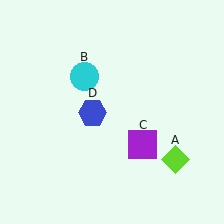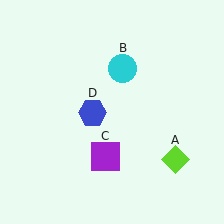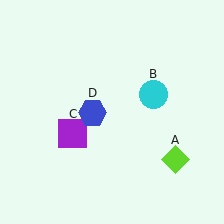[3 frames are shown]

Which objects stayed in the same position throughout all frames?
Lime diamond (object A) and blue hexagon (object D) remained stationary.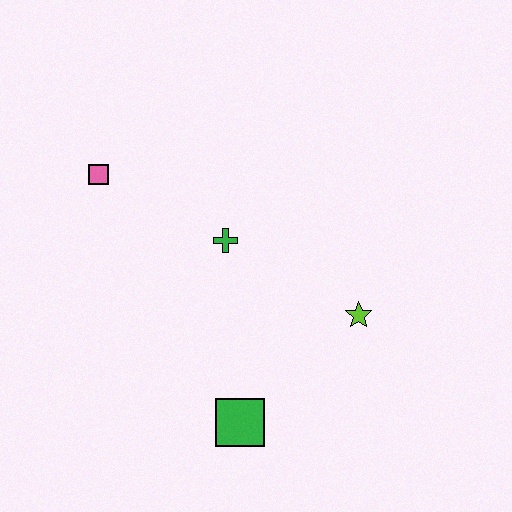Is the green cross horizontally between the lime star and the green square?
No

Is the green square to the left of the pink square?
No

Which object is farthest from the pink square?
The lime star is farthest from the pink square.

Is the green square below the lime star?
Yes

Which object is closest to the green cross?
The pink square is closest to the green cross.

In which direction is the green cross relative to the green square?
The green cross is above the green square.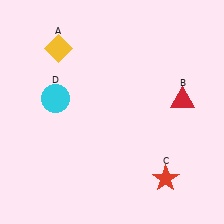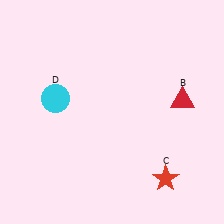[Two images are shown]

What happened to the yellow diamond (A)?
The yellow diamond (A) was removed in Image 2. It was in the top-left area of Image 1.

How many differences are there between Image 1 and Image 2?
There is 1 difference between the two images.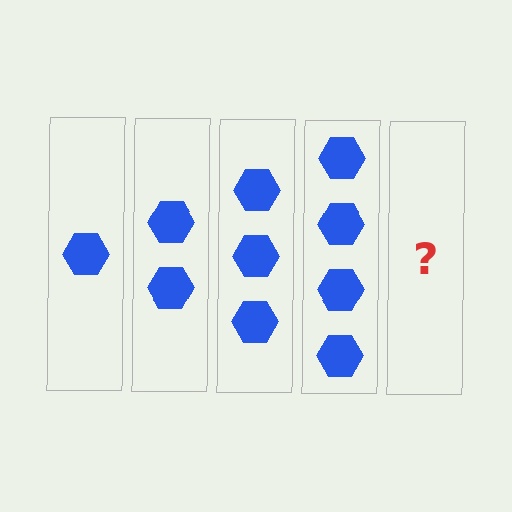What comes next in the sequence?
The next element should be 5 hexagons.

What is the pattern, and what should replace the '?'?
The pattern is that each step adds one more hexagon. The '?' should be 5 hexagons.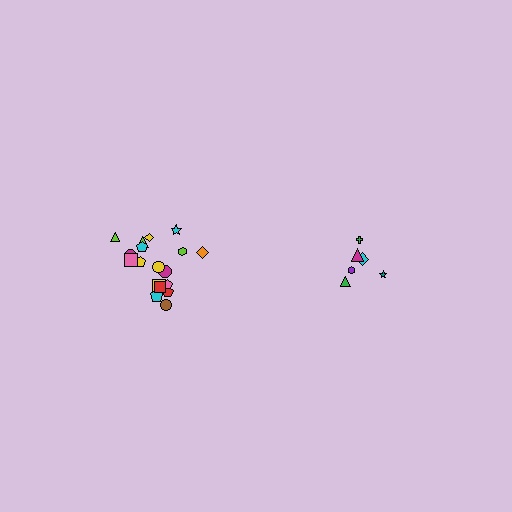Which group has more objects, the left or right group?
The left group.